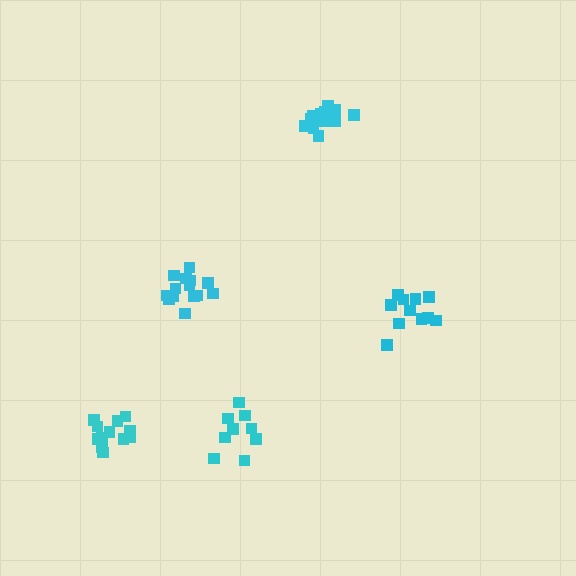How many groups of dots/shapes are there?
There are 5 groups.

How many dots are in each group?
Group 1: 14 dots, Group 2: 9 dots, Group 3: 14 dots, Group 4: 11 dots, Group 5: 12 dots (60 total).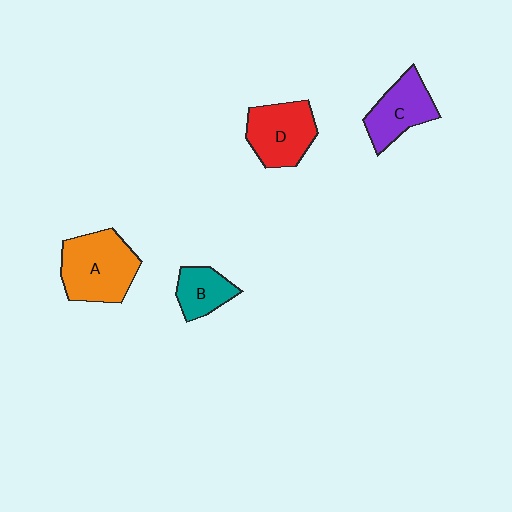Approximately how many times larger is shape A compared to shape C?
Approximately 1.4 times.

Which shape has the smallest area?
Shape B (teal).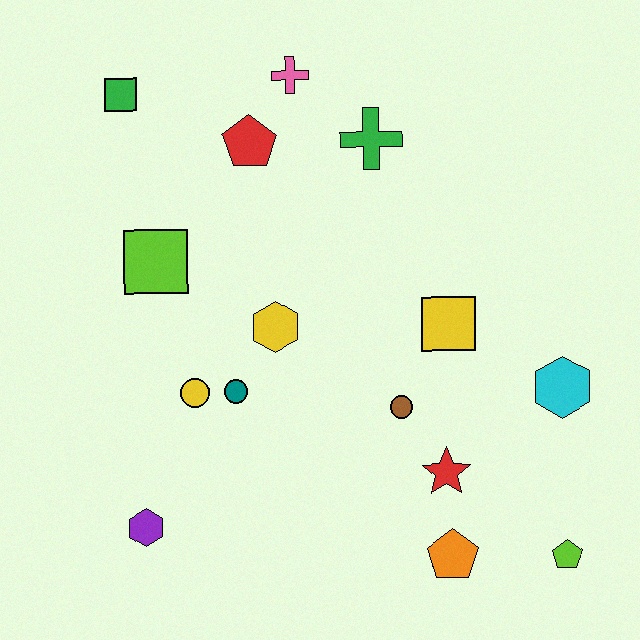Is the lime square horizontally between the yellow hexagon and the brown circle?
No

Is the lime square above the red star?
Yes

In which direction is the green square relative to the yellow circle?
The green square is above the yellow circle.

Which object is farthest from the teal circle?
The lime pentagon is farthest from the teal circle.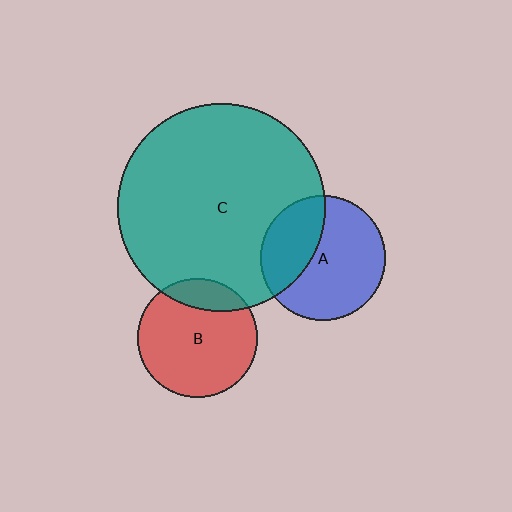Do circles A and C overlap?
Yes.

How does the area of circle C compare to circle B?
Approximately 3.0 times.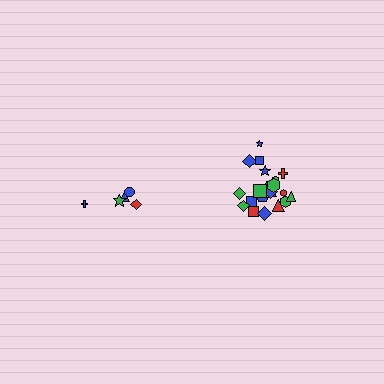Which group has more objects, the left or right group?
The right group.